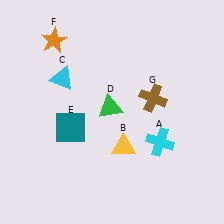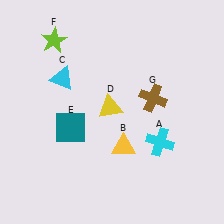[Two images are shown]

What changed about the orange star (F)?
In Image 1, F is orange. In Image 2, it changed to lime.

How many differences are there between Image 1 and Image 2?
There are 2 differences between the two images.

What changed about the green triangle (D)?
In Image 1, D is green. In Image 2, it changed to yellow.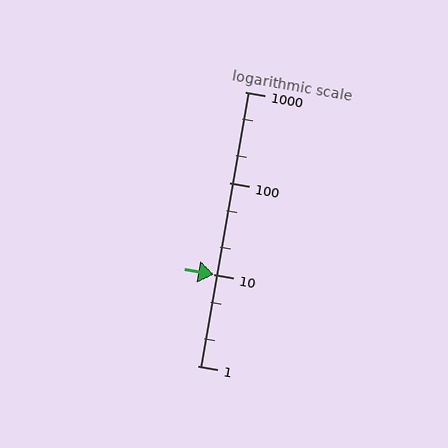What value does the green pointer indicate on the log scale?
The pointer indicates approximately 9.9.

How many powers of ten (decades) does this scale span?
The scale spans 3 decades, from 1 to 1000.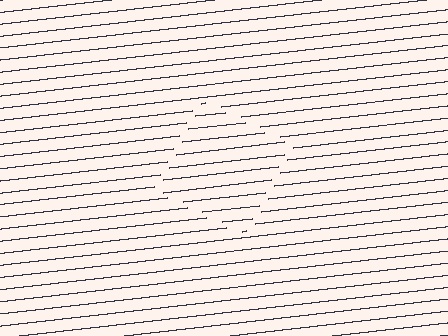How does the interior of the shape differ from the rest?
The interior of the shape contains the same grating, shifted by half a period — the contour is defined by the phase discontinuity where line-ends from the inner and outer gratings abut.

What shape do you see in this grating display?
An illusory square. The interior of the shape contains the same grating, shifted by half a period — the contour is defined by the phase discontinuity where line-ends from the inner and outer gratings abut.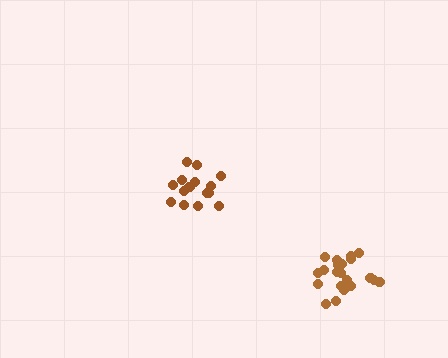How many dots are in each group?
Group 1: 21 dots, Group 2: 15 dots (36 total).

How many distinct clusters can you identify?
There are 2 distinct clusters.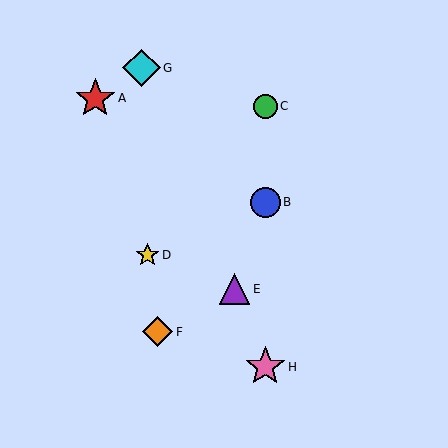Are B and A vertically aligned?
No, B is at x≈265 and A is at x≈95.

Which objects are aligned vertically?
Objects B, C, H are aligned vertically.